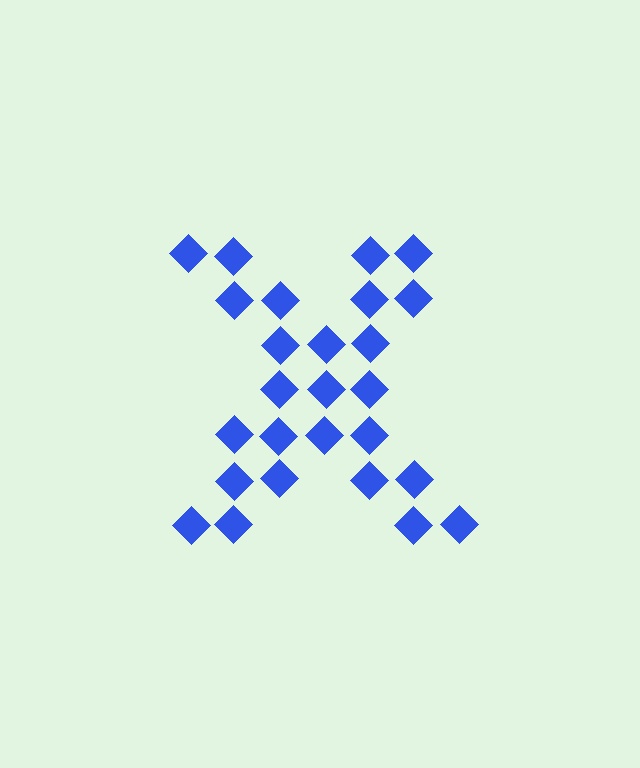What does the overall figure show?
The overall figure shows the letter X.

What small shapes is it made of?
It is made of small diamonds.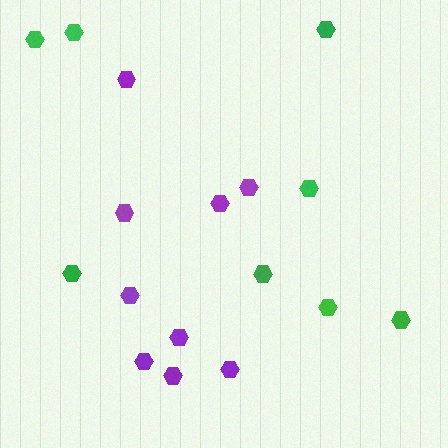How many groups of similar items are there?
There are 2 groups: one group of green hexagons (8) and one group of purple hexagons (9).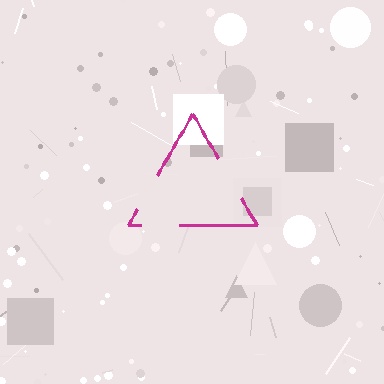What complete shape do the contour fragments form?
The contour fragments form a triangle.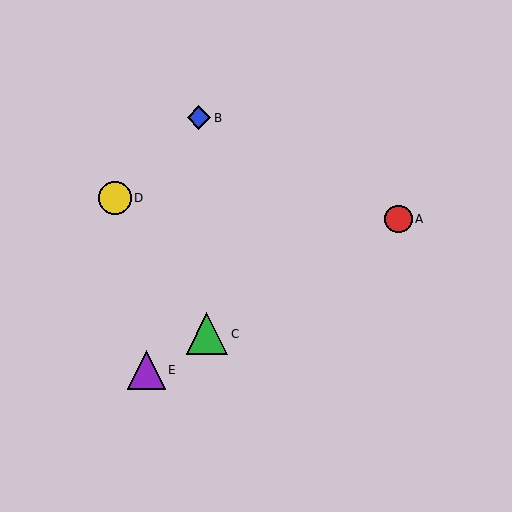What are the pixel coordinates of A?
Object A is at (398, 219).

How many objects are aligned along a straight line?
3 objects (A, C, E) are aligned along a straight line.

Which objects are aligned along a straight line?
Objects A, C, E are aligned along a straight line.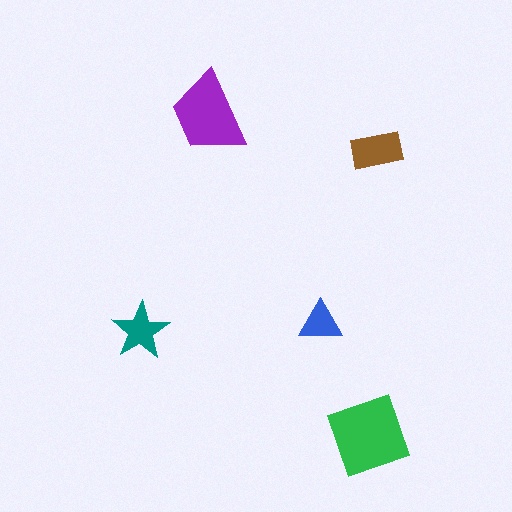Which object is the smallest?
The blue triangle.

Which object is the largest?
The green diamond.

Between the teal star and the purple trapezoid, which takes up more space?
The purple trapezoid.